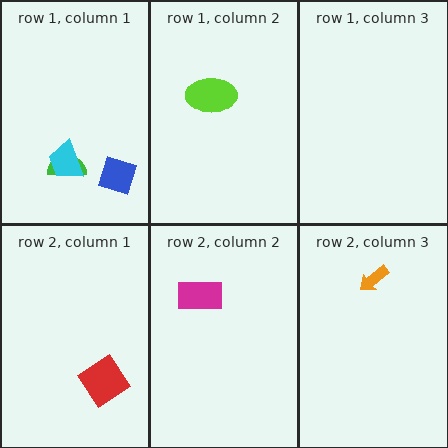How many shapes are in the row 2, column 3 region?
1.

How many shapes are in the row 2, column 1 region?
1.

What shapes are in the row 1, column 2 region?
The lime ellipse.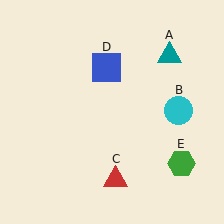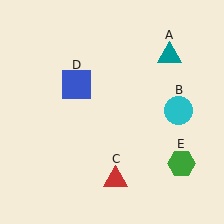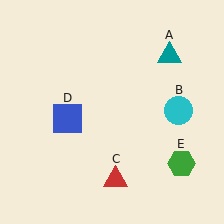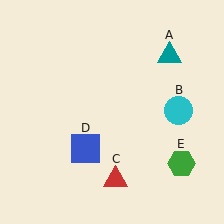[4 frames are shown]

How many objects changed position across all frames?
1 object changed position: blue square (object D).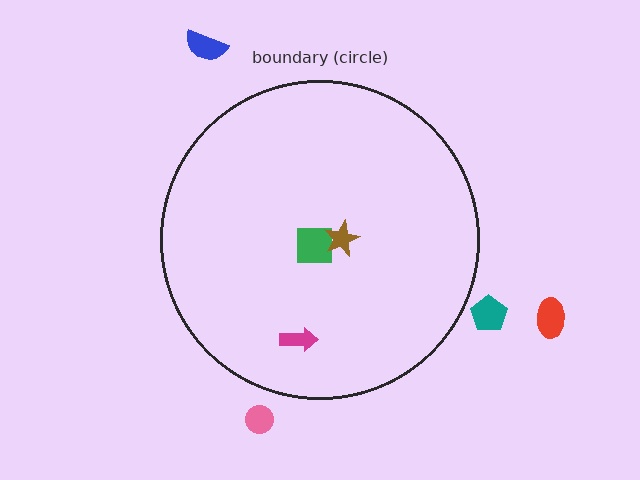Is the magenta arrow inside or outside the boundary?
Inside.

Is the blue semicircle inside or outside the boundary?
Outside.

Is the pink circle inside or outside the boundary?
Outside.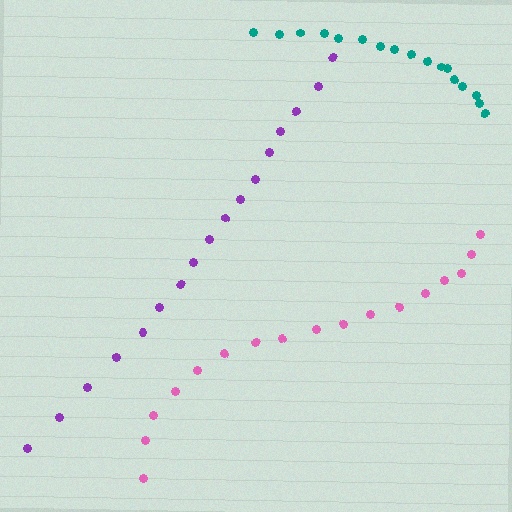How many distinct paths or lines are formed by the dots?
There are 3 distinct paths.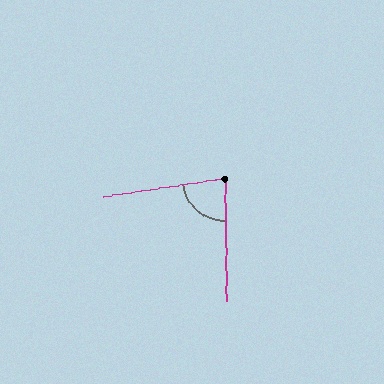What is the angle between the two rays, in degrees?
Approximately 82 degrees.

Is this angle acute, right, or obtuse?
It is acute.